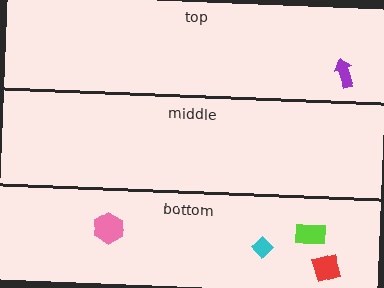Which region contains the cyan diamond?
The bottom region.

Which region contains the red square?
The bottom region.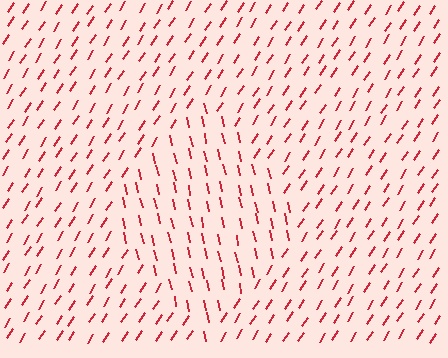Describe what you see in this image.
The image is filled with small red line segments. A diamond region in the image has lines oriented differently from the surrounding lines, creating a visible texture boundary.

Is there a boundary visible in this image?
Yes, there is a texture boundary formed by a change in line orientation.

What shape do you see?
I see a diamond.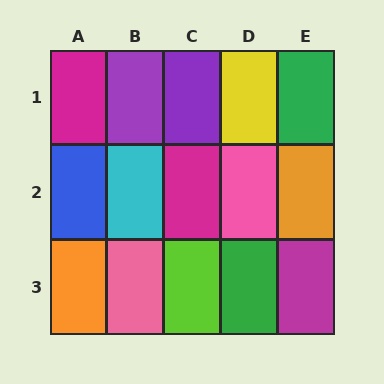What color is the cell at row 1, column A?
Magenta.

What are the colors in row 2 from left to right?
Blue, cyan, magenta, pink, orange.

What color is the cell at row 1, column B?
Purple.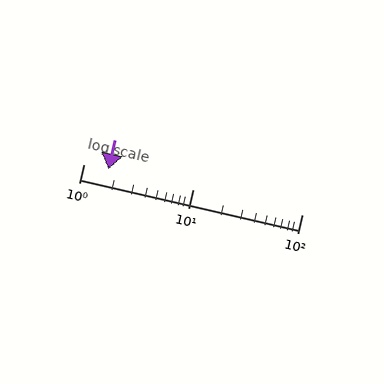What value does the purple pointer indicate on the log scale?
The pointer indicates approximately 1.7.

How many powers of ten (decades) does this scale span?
The scale spans 2 decades, from 1 to 100.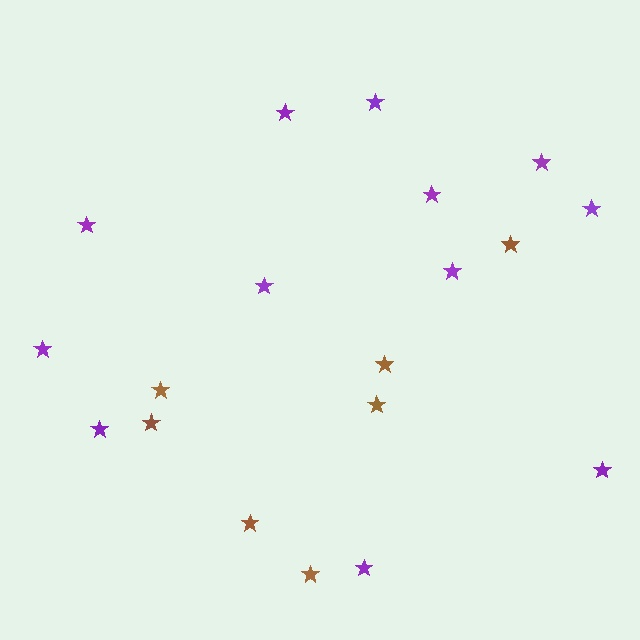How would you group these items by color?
There are 2 groups: one group of purple stars (12) and one group of brown stars (7).